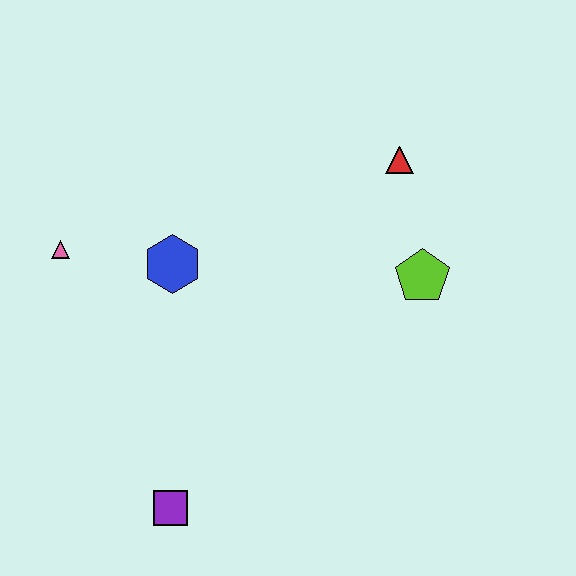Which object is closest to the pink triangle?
The blue hexagon is closest to the pink triangle.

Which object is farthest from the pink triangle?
The lime pentagon is farthest from the pink triangle.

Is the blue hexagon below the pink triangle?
Yes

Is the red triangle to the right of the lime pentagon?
No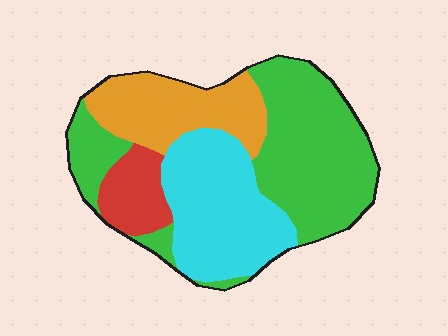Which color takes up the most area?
Green, at roughly 40%.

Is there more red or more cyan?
Cyan.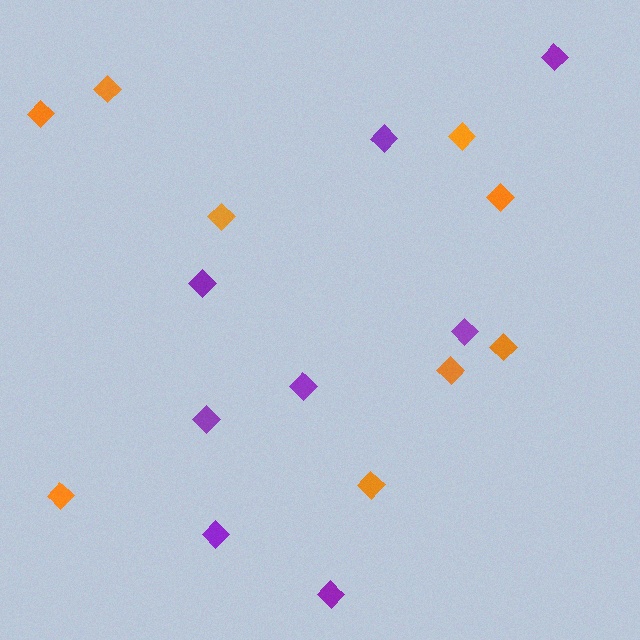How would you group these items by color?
There are 2 groups: one group of purple diamonds (8) and one group of orange diamonds (9).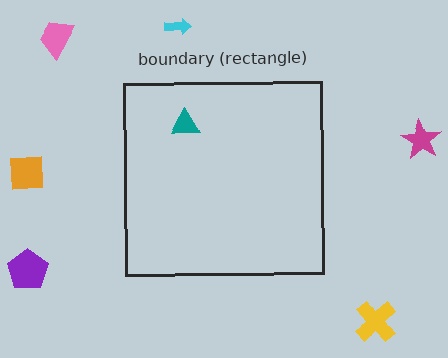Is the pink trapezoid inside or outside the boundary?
Outside.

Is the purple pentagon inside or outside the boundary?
Outside.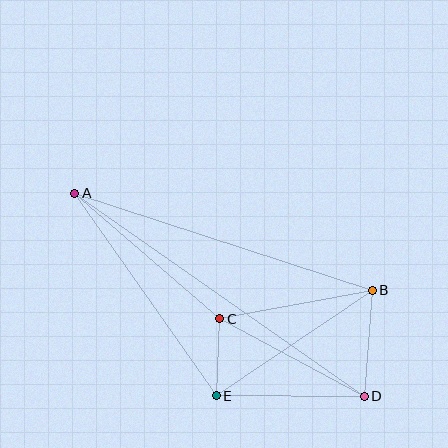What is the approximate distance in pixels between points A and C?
The distance between A and C is approximately 192 pixels.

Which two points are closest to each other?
Points C and E are closest to each other.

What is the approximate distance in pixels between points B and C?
The distance between B and C is approximately 155 pixels.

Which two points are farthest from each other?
Points A and D are farthest from each other.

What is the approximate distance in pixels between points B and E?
The distance between B and E is approximately 188 pixels.